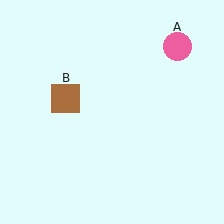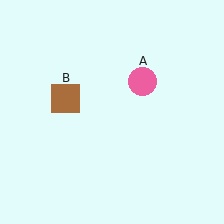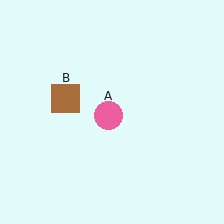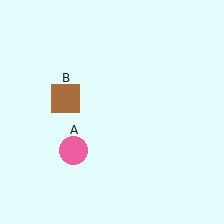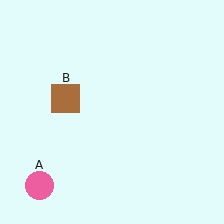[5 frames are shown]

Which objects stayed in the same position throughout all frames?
Brown square (object B) remained stationary.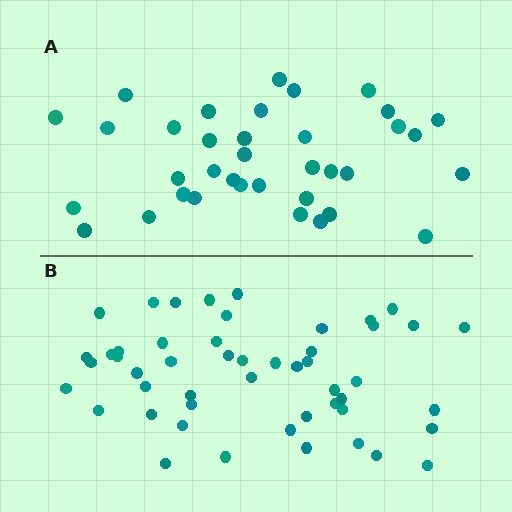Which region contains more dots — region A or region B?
Region B (the bottom region) has more dots.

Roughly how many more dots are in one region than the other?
Region B has approximately 15 more dots than region A.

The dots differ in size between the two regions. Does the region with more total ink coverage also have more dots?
No. Region A has more total ink coverage because its dots are larger, but region B actually contains more individual dots. Total area can be misleading — the number of items is what matters here.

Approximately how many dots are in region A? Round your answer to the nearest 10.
About 40 dots. (The exact count is 36, which rounds to 40.)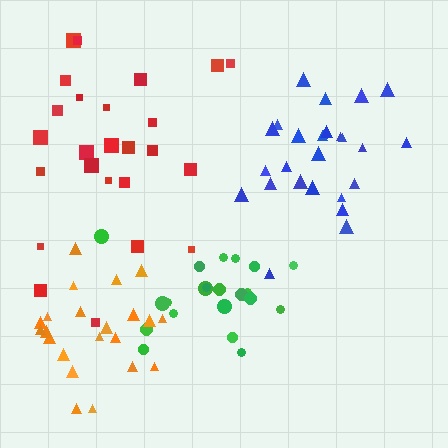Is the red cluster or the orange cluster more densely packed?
Orange.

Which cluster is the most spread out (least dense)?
Red.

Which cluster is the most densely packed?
Blue.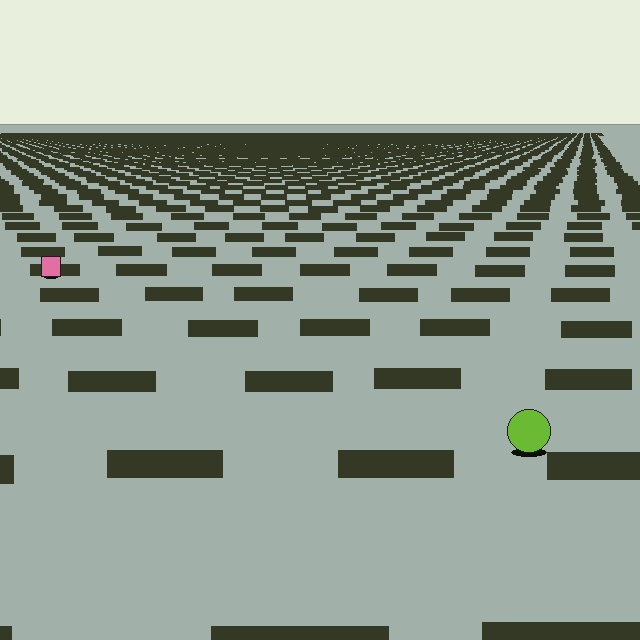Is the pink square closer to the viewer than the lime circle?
No. The lime circle is closer — you can tell from the texture gradient: the ground texture is coarser near it.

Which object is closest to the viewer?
The lime circle is closest. The texture marks near it are larger and more spread out.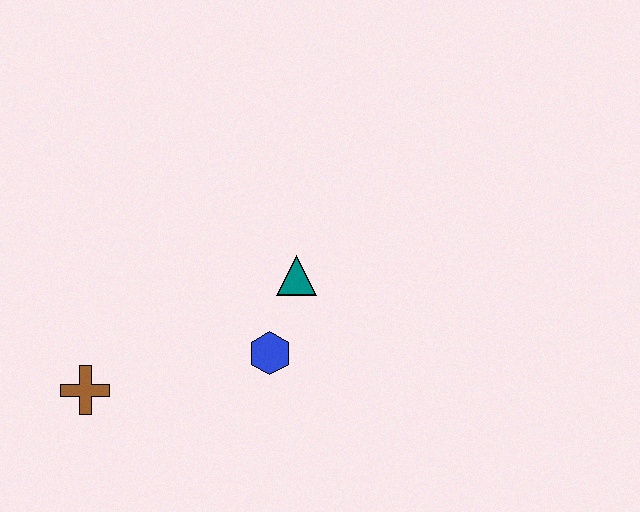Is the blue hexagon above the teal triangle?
No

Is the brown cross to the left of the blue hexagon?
Yes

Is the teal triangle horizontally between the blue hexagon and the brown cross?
No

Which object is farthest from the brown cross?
The teal triangle is farthest from the brown cross.